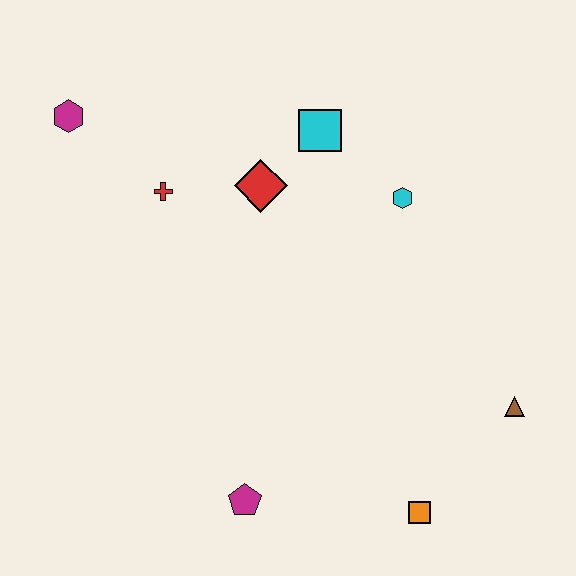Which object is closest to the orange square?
The brown triangle is closest to the orange square.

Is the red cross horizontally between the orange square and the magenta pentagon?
No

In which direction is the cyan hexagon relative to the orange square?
The cyan hexagon is above the orange square.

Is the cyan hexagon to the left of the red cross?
No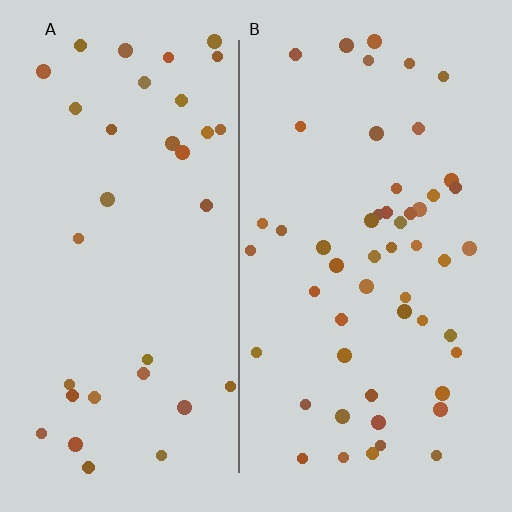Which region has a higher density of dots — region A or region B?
B (the right).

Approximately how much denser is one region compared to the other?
Approximately 1.5× — region B over region A.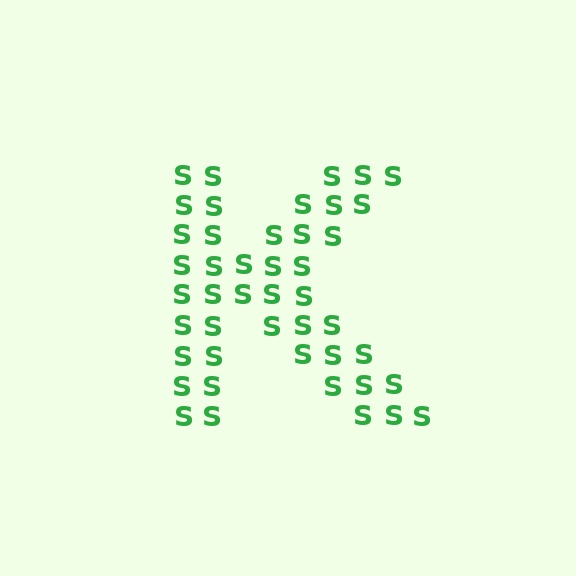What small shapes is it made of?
It is made of small letter S's.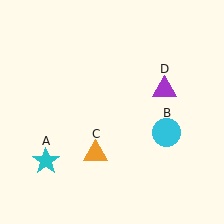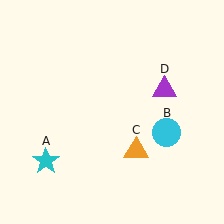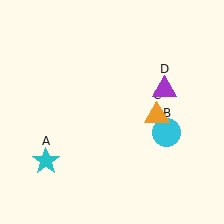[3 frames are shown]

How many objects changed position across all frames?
1 object changed position: orange triangle (object C).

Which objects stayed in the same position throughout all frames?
Cyan star (object A) and cyan circle (object B) and purple triangle (object D) remained stationary.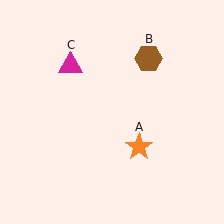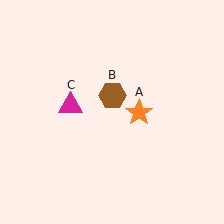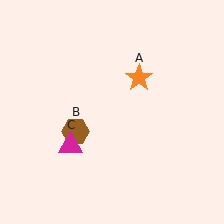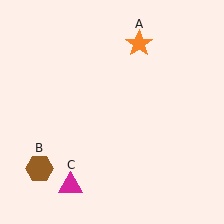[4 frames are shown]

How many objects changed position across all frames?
3 objects changed position: orange star (object A), brown hexagon (object B), magenta triangle (object C).